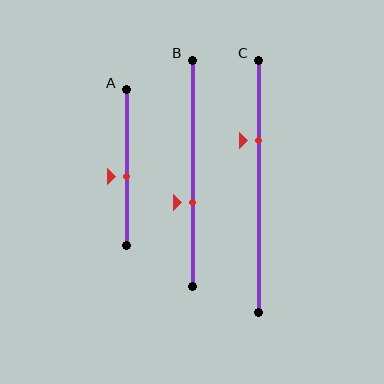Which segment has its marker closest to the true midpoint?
Segment A has its marker closest to the true midpoint.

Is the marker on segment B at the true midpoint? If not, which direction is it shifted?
No, the marker on segment B is shifted downward by about 13% of the segment length.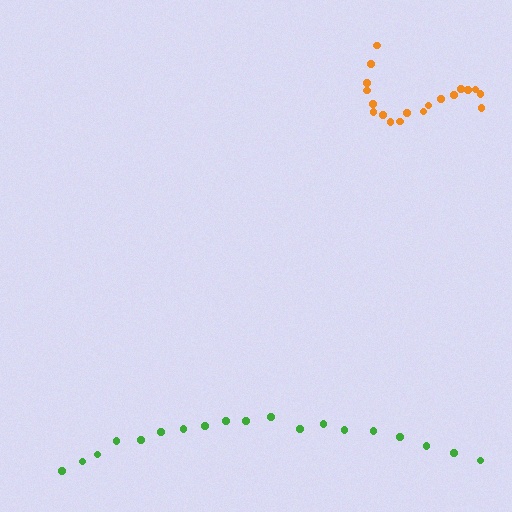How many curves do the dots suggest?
There are 2 distinct paths.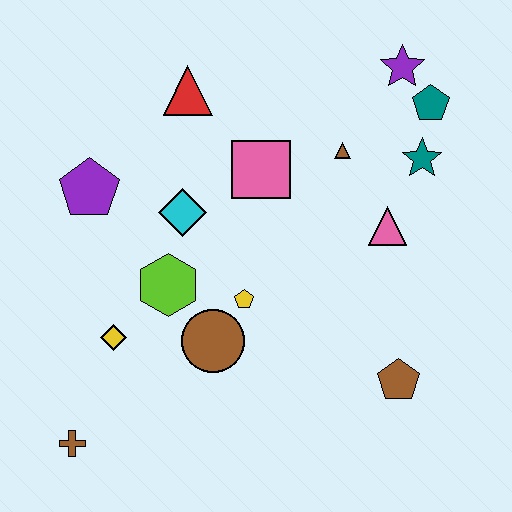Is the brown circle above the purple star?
No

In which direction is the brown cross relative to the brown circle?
The brown cross is to the left of the brown circle.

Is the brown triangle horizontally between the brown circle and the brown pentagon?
Yes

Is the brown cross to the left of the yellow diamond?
Yes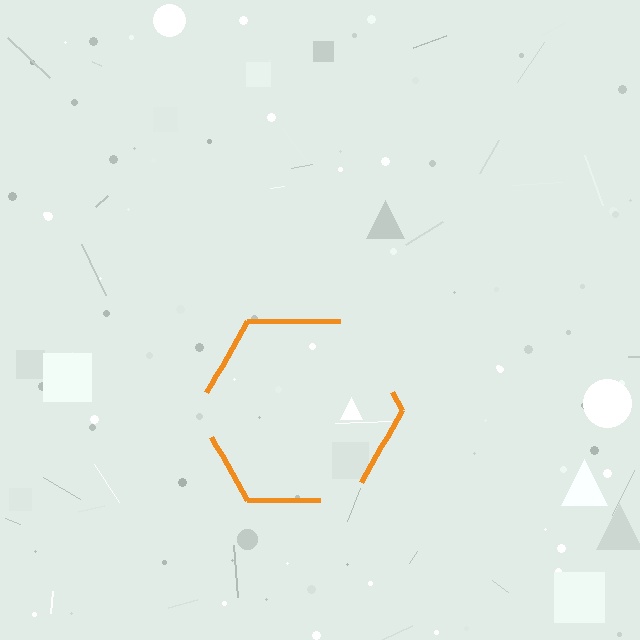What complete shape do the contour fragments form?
The contour fragments form a hexagon.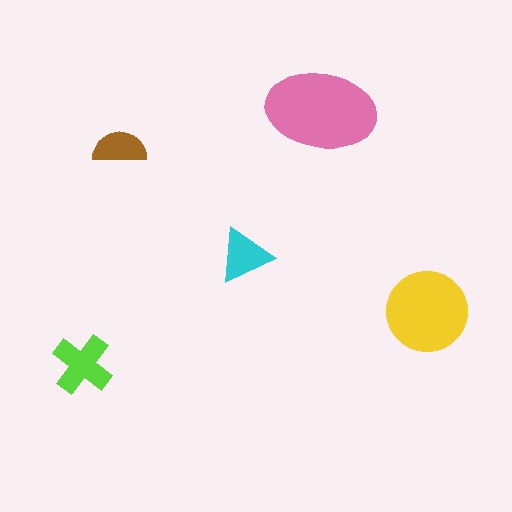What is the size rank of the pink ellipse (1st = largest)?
1st.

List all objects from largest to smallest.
The pink ellipse, the yellow circle, the lime cross, the cyan triangle, the brown semicircle.